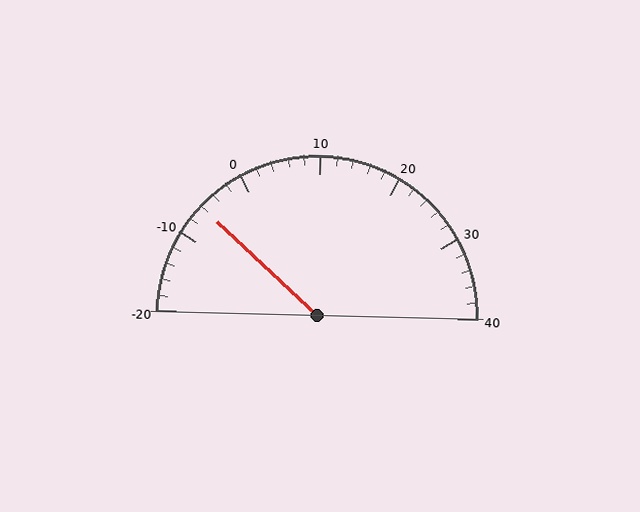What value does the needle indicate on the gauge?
The needle indicates approximately -6.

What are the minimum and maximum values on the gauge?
The gauge ranges from -20 to 40.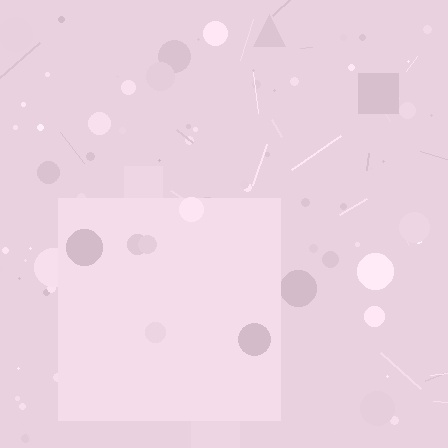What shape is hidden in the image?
A square is hidden in the image.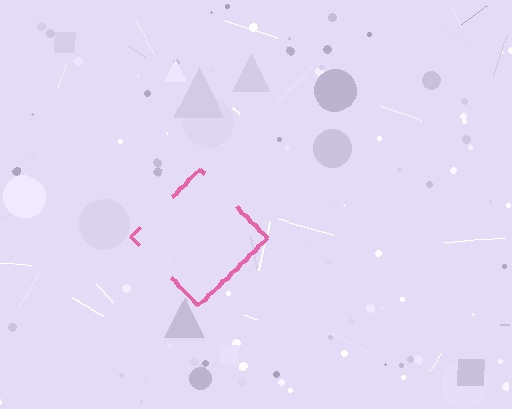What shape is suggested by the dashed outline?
The dashed outline suggests a diamond.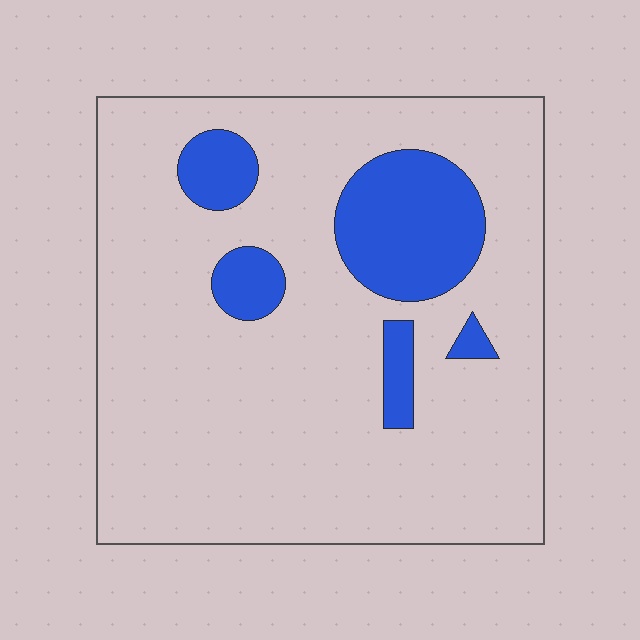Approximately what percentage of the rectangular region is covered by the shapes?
Approximately 15%.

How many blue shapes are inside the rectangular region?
5.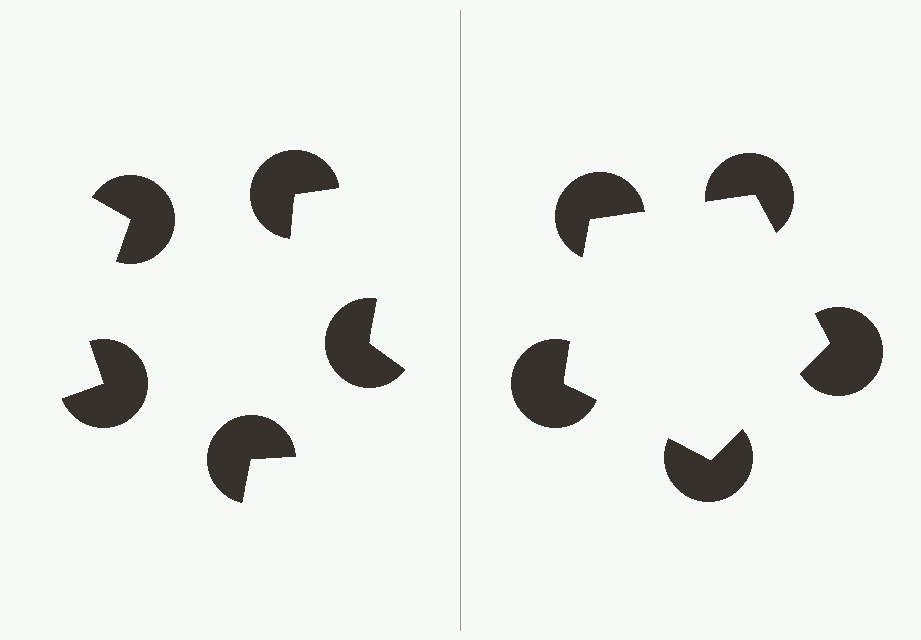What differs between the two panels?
The pac-man discs are positioned identically on both sides; only the wedge orientations differ. On the right they align to a pentagon; on the left they are misaligned.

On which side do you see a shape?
An illusory pentagon appears on the right side. On the left side the wedge cuts are rotated, so no coherent shape forms.